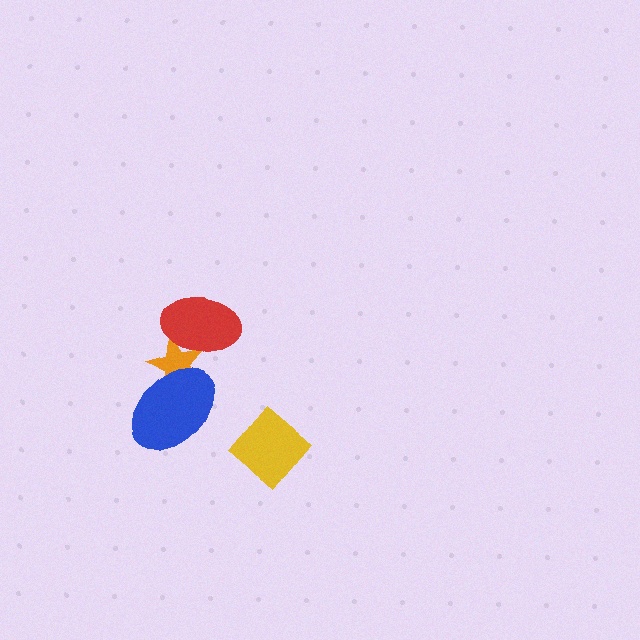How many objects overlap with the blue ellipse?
1 object overlaps with the blue ellipse.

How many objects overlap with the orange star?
2 objects overlap with the orange star.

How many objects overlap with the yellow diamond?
0 objects overlap with the yellow diamond.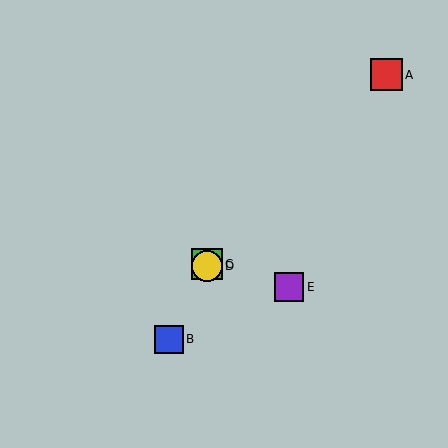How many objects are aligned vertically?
2 objects (C, D) are aligned vertically.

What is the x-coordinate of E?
Object E is at x≈289.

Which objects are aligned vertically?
Objects C, D are aligned vertically.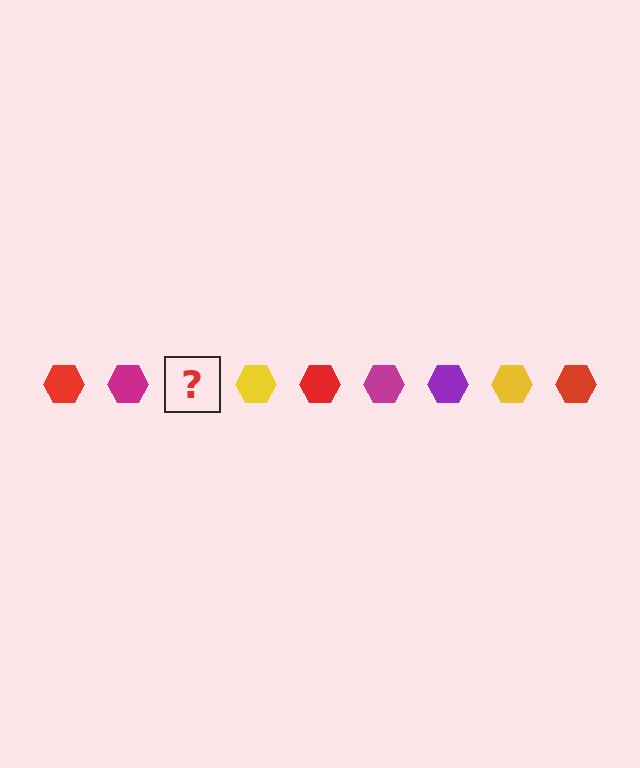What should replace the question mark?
The question mark should be replaced with a purple hexagon.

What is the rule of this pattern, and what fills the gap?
The rule is that the pattern cycles through red, magenta, purple, yellow hexagons. The gap should be filled with a purple hexagon.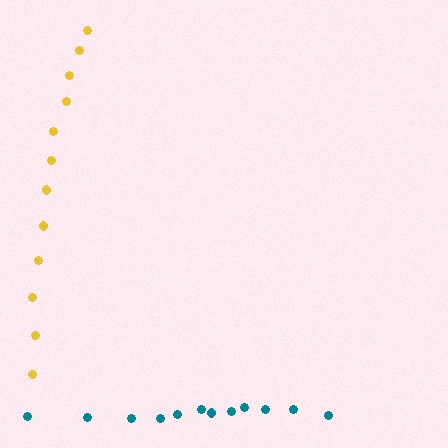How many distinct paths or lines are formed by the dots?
There are 2 distinct paths.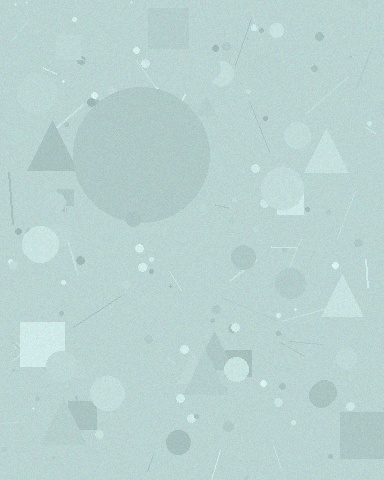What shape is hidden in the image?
A circle is hidden in the image.